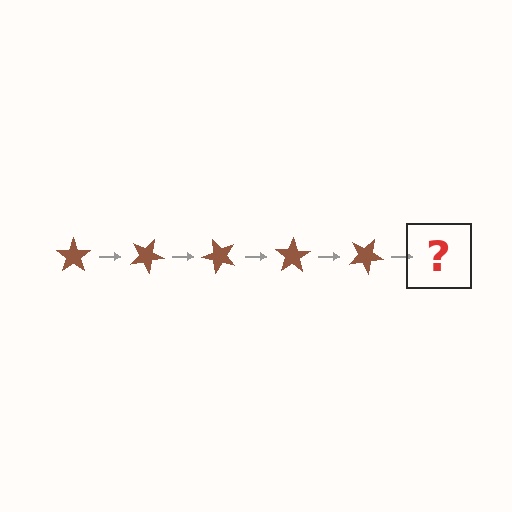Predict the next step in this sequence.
The next step is a brown star rotated 125 degrees.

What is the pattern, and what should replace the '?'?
The pattern is that the star rotates 25 degrees each step. The '?' should be a brown star rotated 125 degrees.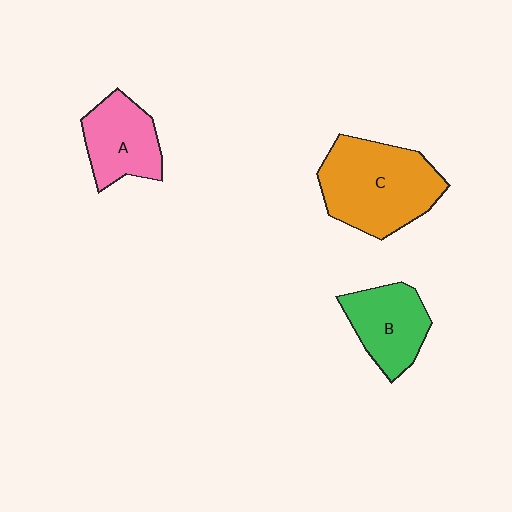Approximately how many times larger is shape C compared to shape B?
Approximately 1.6 times.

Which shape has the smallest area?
Shape A (pink).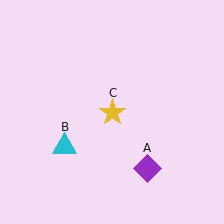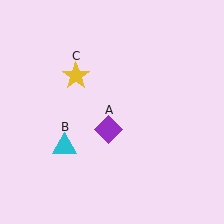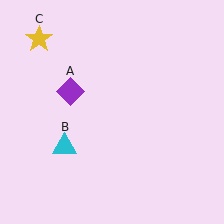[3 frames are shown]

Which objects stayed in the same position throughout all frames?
Cyan triangle (object B) remained stationary.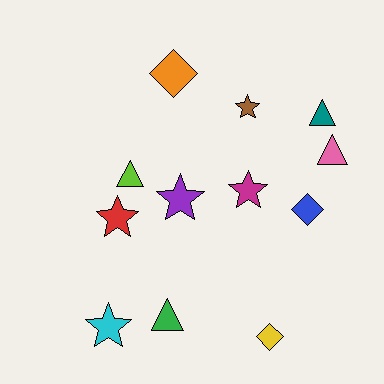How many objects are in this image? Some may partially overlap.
There are 12 objects.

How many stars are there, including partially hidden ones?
There are 5 stars.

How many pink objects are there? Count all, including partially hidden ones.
There is 1 pink object.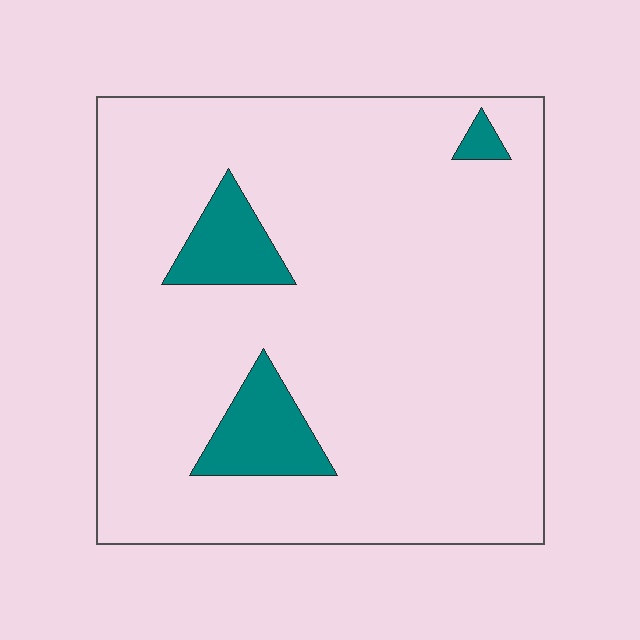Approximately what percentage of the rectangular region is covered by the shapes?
Approximately 10%.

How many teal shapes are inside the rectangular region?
3.